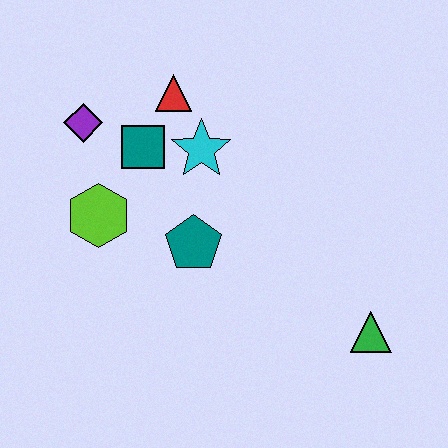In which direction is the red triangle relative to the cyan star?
The red triangle is above the cyan star.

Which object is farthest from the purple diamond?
The green triangle is farthest from the purple diamond.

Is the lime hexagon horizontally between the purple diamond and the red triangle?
Yes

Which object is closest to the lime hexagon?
The teal square is closest to the lime hexagon.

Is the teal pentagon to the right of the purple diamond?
Yes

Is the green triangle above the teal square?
No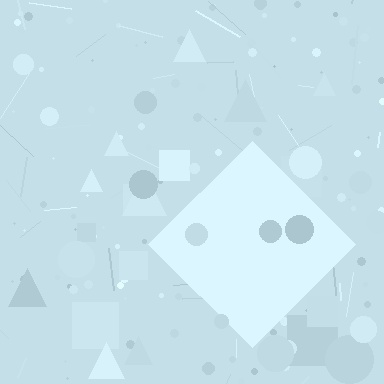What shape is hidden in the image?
A diamond is hidden in the image.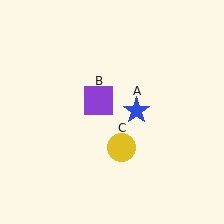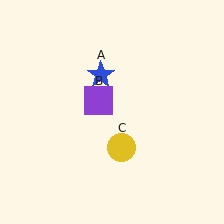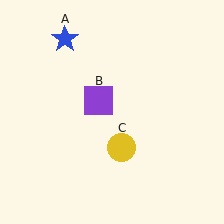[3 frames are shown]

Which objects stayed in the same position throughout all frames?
Purple square (object B) and yellow circle (object C) remained stationary.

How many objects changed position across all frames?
1 object changed position: blue star (object A).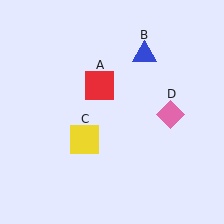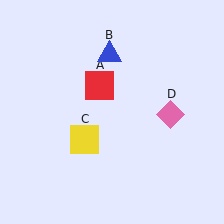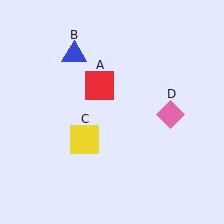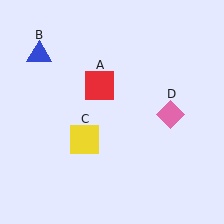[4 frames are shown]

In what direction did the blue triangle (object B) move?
The blue triangle (object B) moved left.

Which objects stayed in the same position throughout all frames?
Red square (object A) and yellow square (object C) and pink diamond (object D) remained stationary.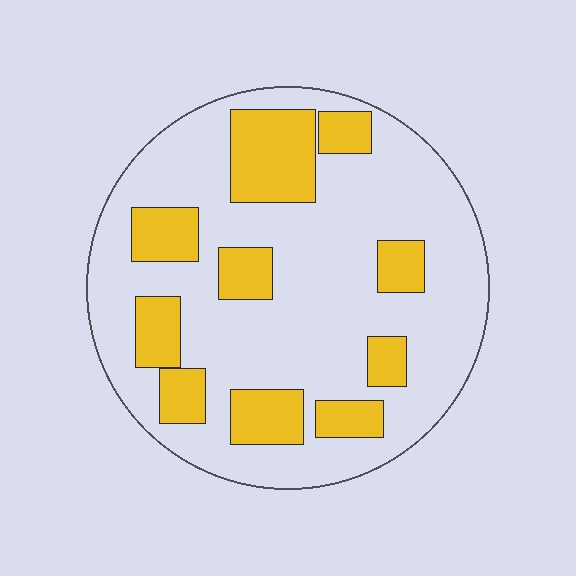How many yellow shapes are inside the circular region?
10.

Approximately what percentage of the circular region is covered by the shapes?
Approximately 25%.